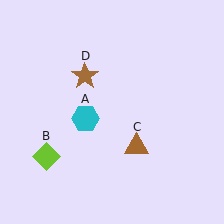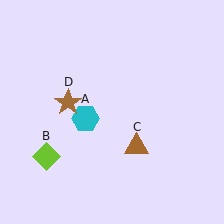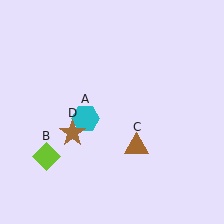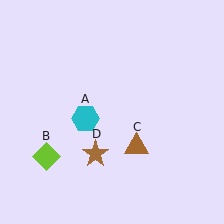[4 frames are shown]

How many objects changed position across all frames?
1 object changed position: brown star (object D).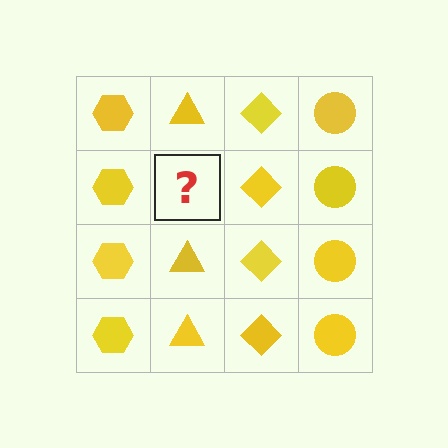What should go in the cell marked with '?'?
The missing cell should contain a yellow triangle.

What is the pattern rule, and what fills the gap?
The rule is that each column has a consistent shape. The gap should be filled with a yellow triangle.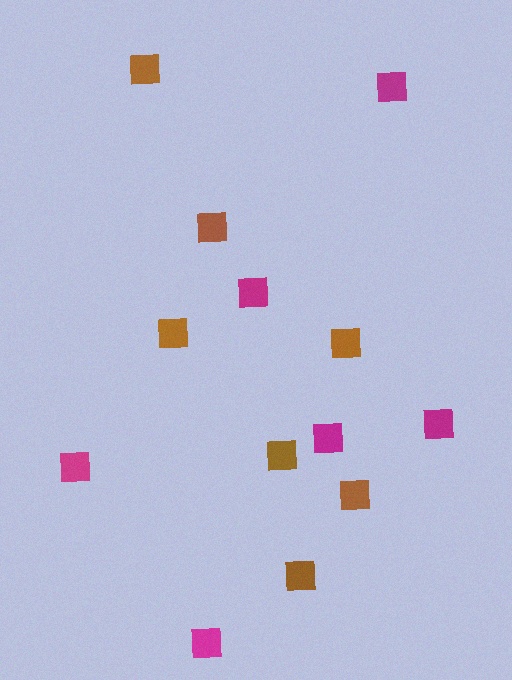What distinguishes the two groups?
There are 2 groups: one group of brown squares (7) and one group of magenta squares (6).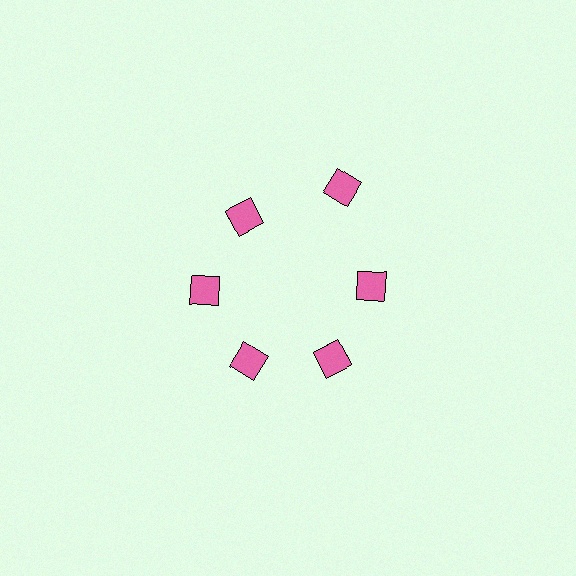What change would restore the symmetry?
The symmetry would be restored by moving it inward, back onto the ring so that all 6 diamonds sit at equal angles and equal distance from the center.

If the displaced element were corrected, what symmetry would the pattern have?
It would have 6-fold rotational symmetry — the pattern would map onto itself every 60 degrees.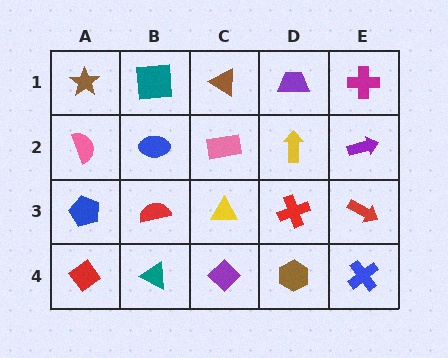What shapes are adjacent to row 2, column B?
A teal square (row 1, column B), a red semicircle (row 3, column B), a pink semicircle (row 2, column A), a pink rectangle (row 2, column C).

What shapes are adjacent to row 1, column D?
A yellow arrow (row 2, column D), a brown triangle (row 1, column C), a magenta cross (row 1, column E).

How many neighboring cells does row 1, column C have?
3.